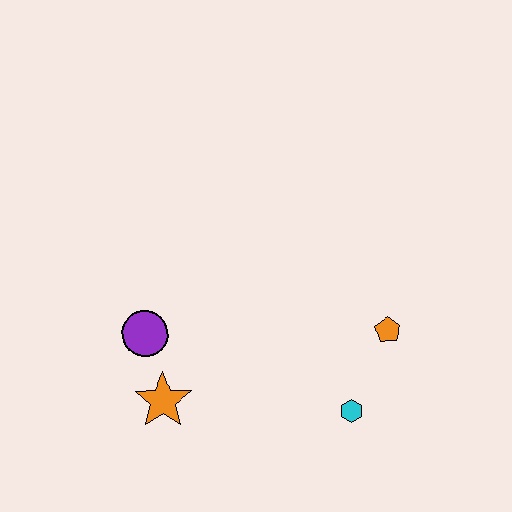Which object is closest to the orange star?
The purple circle is closest to the orange star.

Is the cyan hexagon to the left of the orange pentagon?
Yes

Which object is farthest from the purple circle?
The orange pentagon is farthest from the purple circle.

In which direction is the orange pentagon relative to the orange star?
The orange pentagon is to the right of the orange star.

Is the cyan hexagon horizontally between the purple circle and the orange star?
No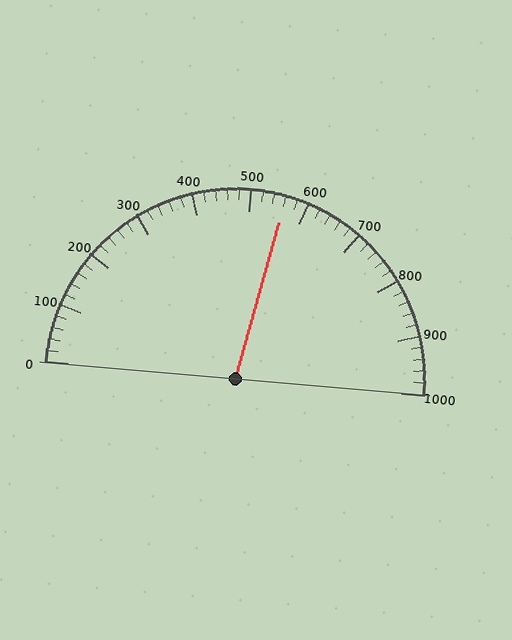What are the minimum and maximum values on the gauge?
The gauge ranges from 0 to 1000.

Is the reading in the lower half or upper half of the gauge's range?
The reading is in the upper half of the range (0 to 1000).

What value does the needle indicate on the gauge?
The needle indicates approximately 560.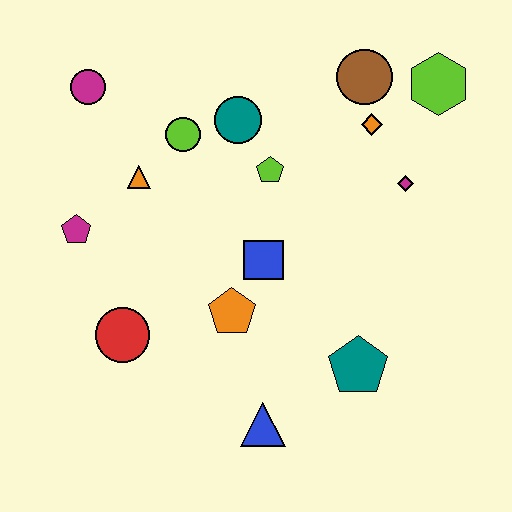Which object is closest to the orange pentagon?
The blue square is closest to the orange pentagon.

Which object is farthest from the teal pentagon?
The magenta circle is farthest from the teal pentagon.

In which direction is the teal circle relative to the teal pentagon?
The teal circle is above the teal pentagon.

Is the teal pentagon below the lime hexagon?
Yes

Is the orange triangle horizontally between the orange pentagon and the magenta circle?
Yes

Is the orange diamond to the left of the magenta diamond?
Yes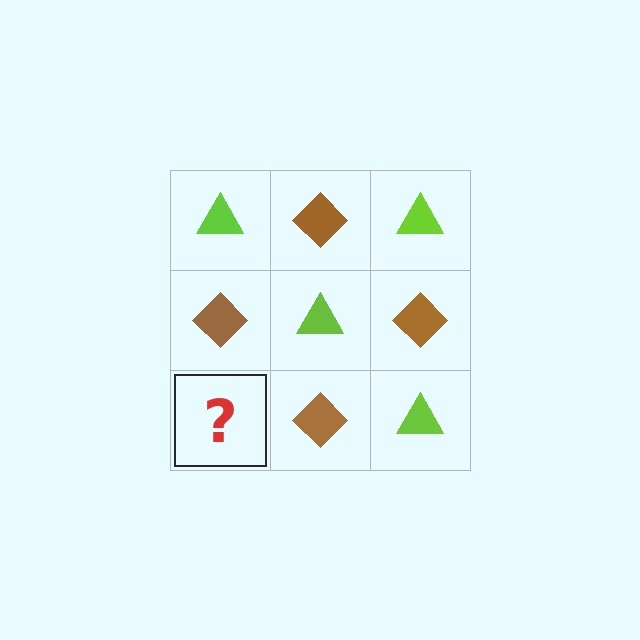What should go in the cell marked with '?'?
The missing cell should contain a lime triangle.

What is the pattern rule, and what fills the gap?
The rule is that it alternates lime triangle and brown diamond in a checkerboard pattern. The gap should be filled with a lime triangle.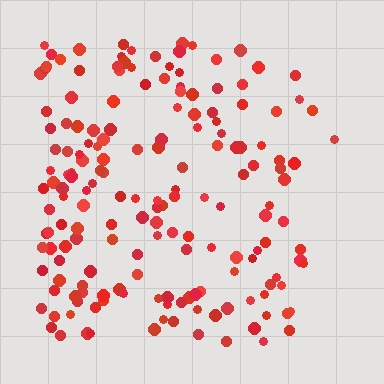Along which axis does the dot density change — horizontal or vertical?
Horizontal.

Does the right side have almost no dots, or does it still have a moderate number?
Still a moderate number, just noticeably fewer than the left.